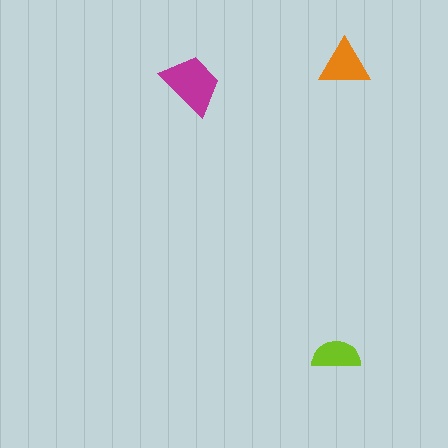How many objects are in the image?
There are 3 objects in the image.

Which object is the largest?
The magenta trapezoid.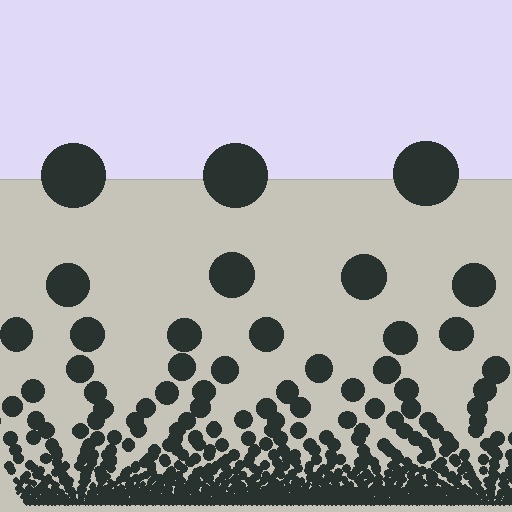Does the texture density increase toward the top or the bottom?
Density increases toward the bottom.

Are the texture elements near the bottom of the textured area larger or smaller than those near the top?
Smaller. The gradient is inverted — elements near the bottom are smaller and denser.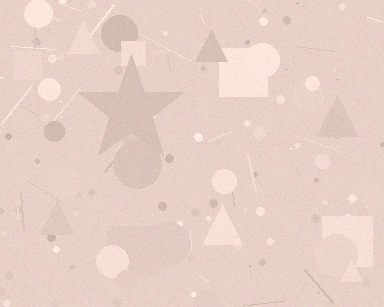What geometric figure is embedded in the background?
A star is embedded in the background.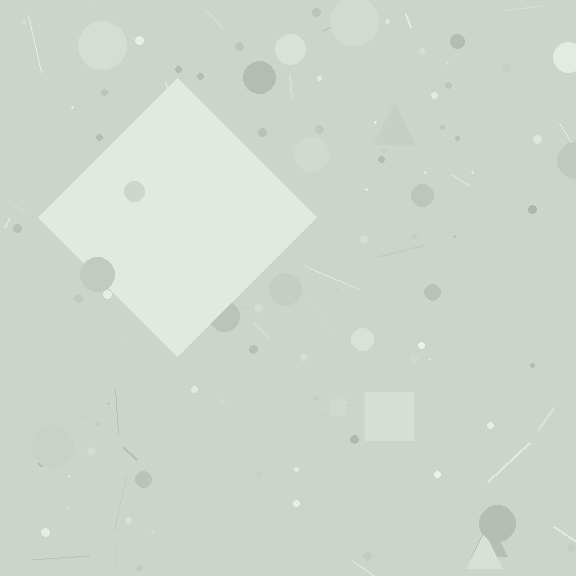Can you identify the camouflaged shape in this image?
The camouflaged shape is a diamond.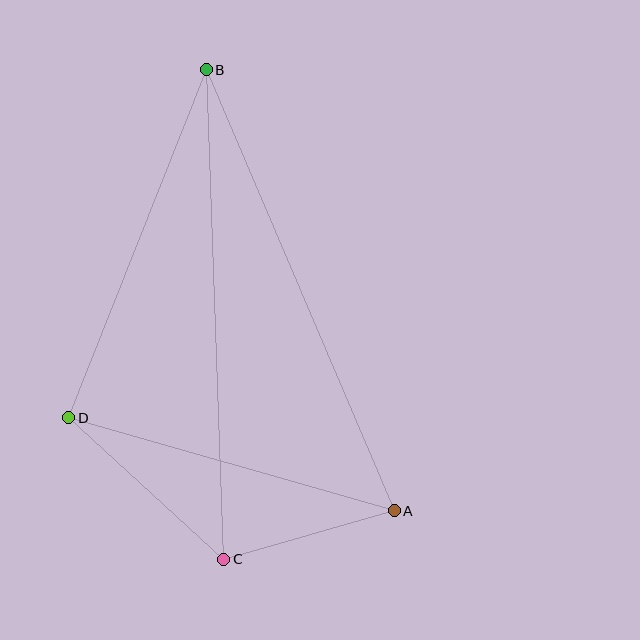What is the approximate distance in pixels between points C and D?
The distance between C and D is approximately 210 pixels.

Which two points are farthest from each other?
Points B and C are farthest from each other.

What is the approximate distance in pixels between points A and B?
The distance between A and B is approximately 480 pixels.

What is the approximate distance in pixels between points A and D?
The distance between A and D is approximately 339 pixels.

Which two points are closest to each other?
Points A and C are closest to each other.